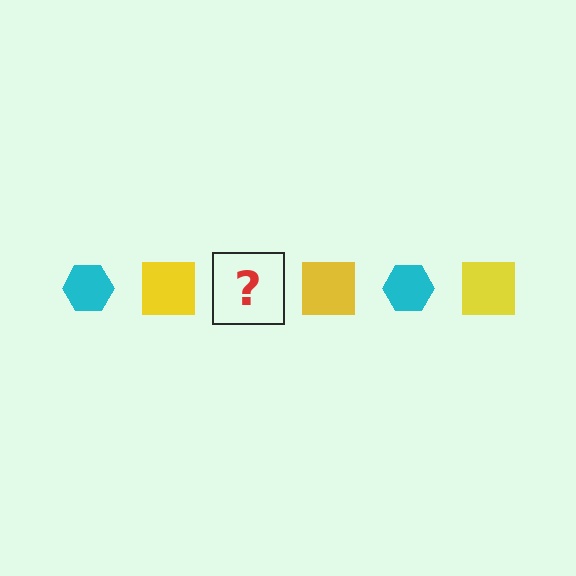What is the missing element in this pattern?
The missing element is a cyan hexagon.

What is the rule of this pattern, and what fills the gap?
The rule is that the pattern alternates between cyan hexagon and yellow square. The gap should be filled with a cyan hexagon.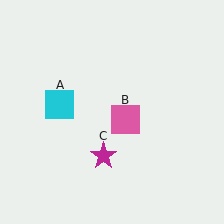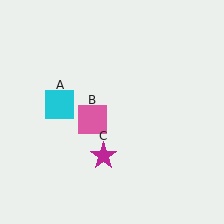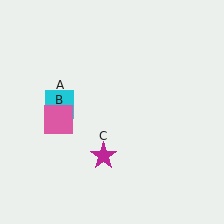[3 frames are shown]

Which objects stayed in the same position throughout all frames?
Cyan square (object A) and magenta star (object C) remained stationary.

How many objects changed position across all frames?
1 object changed position: pink square (object B).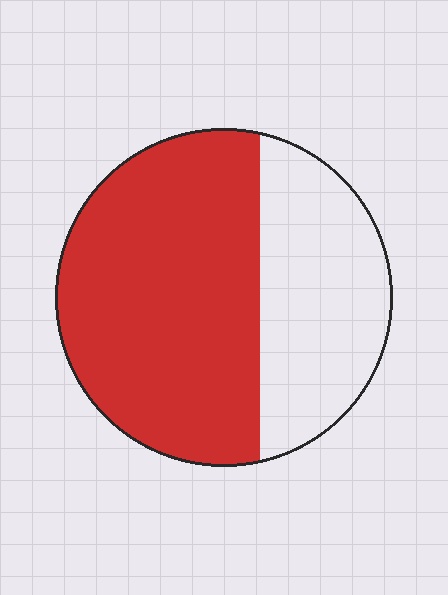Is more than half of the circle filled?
Yes.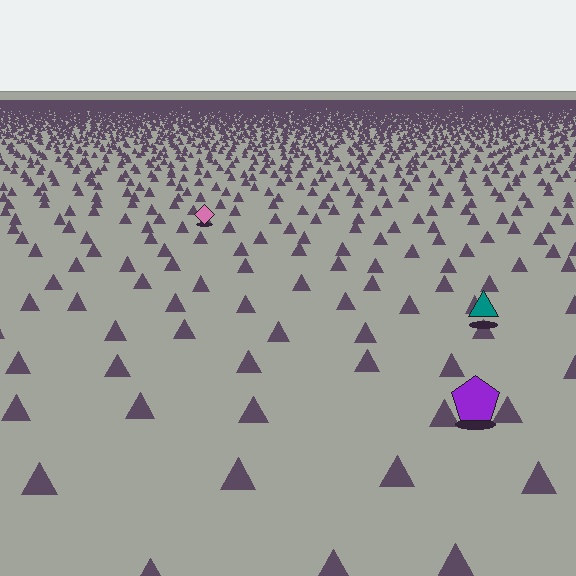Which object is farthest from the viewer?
The pink diamond is farthest from the viewer. It appears smaller and the ground texture around it is denser.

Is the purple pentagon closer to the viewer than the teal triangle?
Yes. The purple pentagon is closer — you can tell from the texture gradient: the ground texture is coarser near it.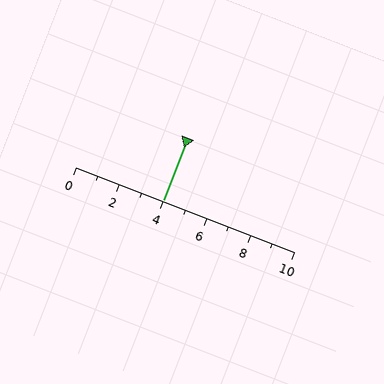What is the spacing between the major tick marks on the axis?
The major ticks are spaced 2 apart.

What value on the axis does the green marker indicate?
The marker indicates approximately 4.